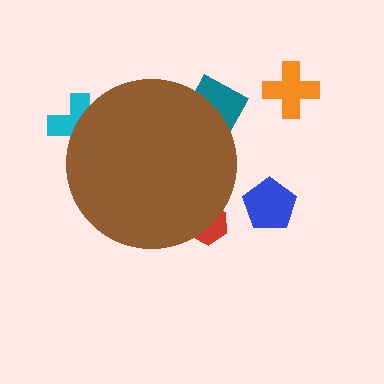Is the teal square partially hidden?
Yes, the teal square is partially hidden behind the brown circle.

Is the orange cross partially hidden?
No, the orange cross is fully visible.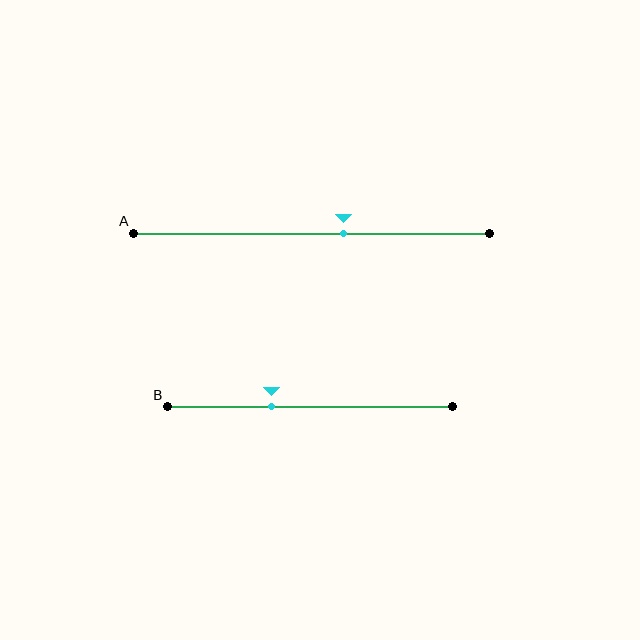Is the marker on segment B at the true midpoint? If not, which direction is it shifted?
No, the marker on segment B is shifted to the left by about 14% of the segment length.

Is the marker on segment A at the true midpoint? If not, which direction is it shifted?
No, the marker on segment A is shifted to the right by about 9% of the segment length.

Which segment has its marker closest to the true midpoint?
Segment A has its marker closest to the true midpoint.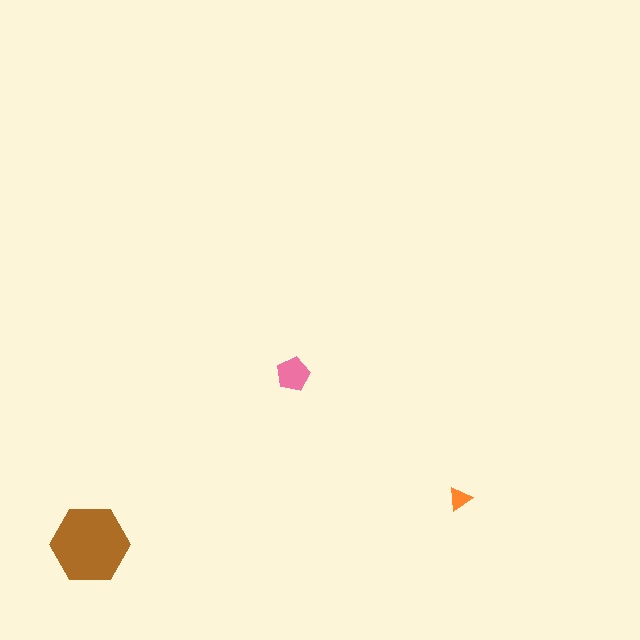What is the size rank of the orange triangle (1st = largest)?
3rd.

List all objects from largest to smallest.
The brown hexagon, the pink pentagon, the orange triangle.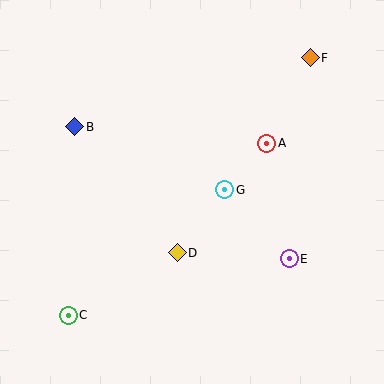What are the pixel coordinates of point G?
Point G is at (225, 190).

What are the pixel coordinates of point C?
Point C is at (68, 315).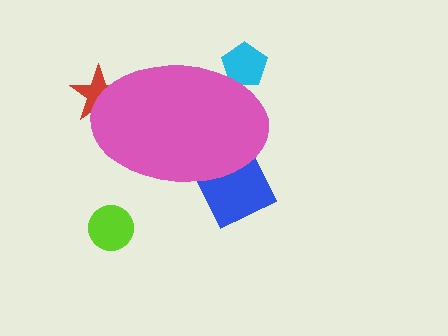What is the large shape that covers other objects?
A pink ellipse.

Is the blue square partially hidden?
Yes, the blue square is partially hidden behind the pink ellipse.